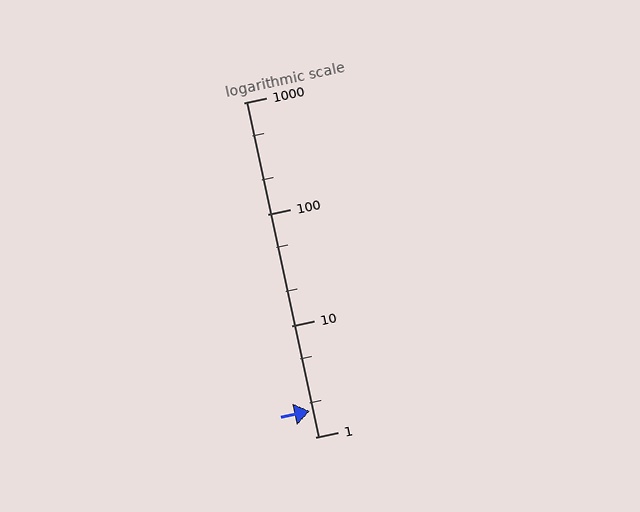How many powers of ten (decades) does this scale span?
The scale spans 3 decades, from 1 to 1000.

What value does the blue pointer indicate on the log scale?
The pointer indicates approximately 1.7.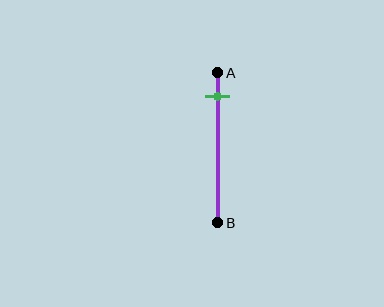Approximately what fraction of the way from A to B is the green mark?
The green mark is approximately 15% of the way from A to B.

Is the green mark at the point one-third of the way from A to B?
No, the mark is at about 15% from A, not at the 33% one-third point.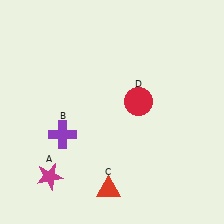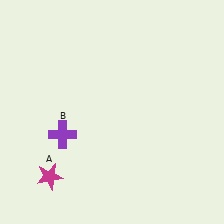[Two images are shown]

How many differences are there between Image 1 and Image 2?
There are 2 differences between the two images.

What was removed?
The red circle (D), the red triangle (C) were removed in Image 2.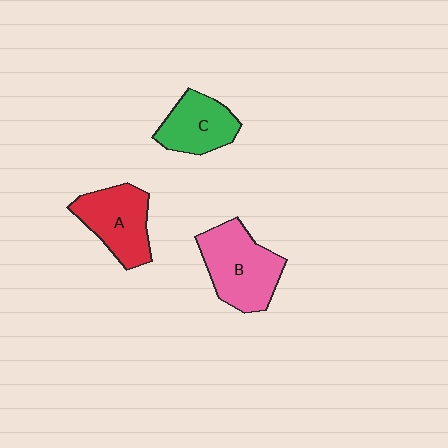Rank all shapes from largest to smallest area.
From largest to smallest: B (pink), A (red), C (green).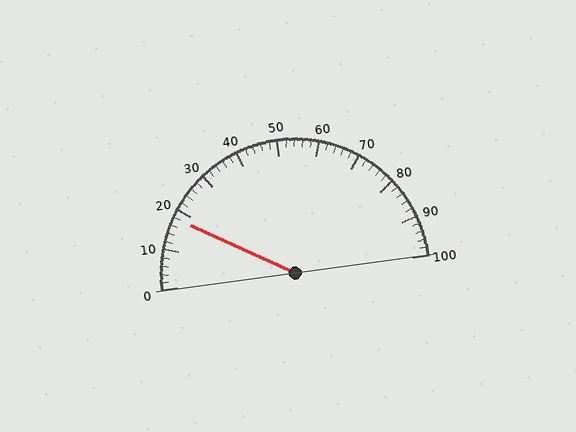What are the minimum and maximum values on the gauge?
The gauge ranges from 0 to 100.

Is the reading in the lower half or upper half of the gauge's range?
The reading is in the lower half of the range (0 to 100).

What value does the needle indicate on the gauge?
The needle indicates approximately 18.